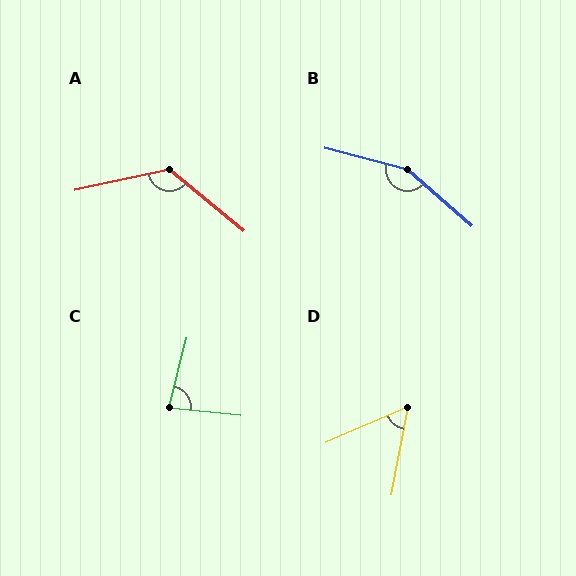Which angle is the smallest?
D, at approximately 56 degrees.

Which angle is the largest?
B, at approximately 154 degrees.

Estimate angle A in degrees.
Approximately 128 degrees.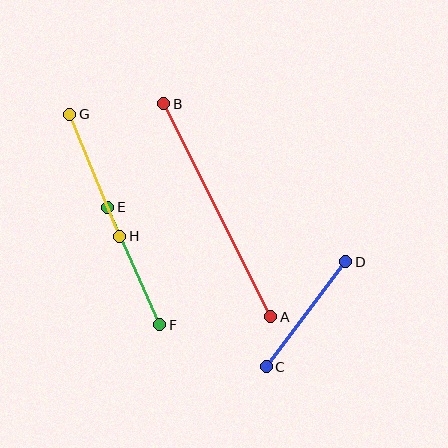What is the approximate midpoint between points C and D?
The midpoint is at approximately (306, 314) pixels.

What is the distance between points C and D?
The distance is approximately 132 pixels.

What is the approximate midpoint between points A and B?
The midpoint is at approximately (217, 210) pixels.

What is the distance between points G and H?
The distance is approximately 132 pixels.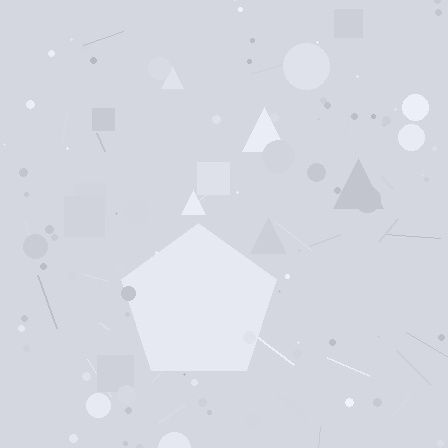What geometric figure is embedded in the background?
A pentagon is embedded in the background.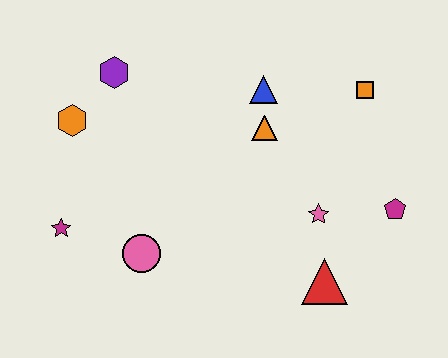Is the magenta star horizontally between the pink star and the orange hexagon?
No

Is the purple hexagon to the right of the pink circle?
No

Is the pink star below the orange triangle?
Yes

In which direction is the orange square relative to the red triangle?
The orange square is above the red triangle.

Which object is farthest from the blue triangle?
The magenta star is farthest from the blue triangle.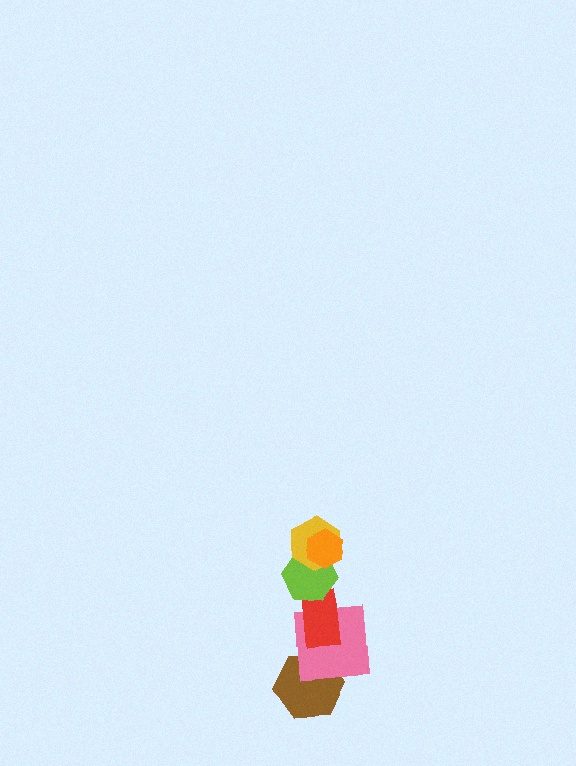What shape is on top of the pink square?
The red rectangle is on top of the pink square.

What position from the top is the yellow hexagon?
The yellow hexagon is 2nd from the top.